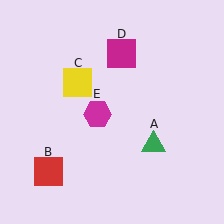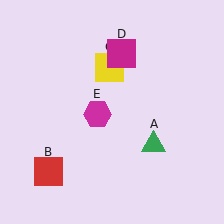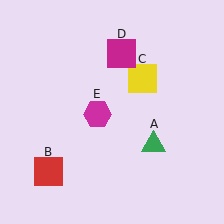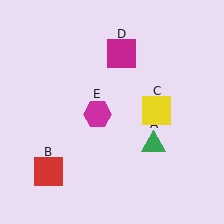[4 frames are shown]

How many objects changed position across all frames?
1 object changed position: yellow square (object C).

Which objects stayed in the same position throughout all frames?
Green triangle (object A) and red square (object B) and magenta square (object D) and magenta hexagon (object E) remained stationary.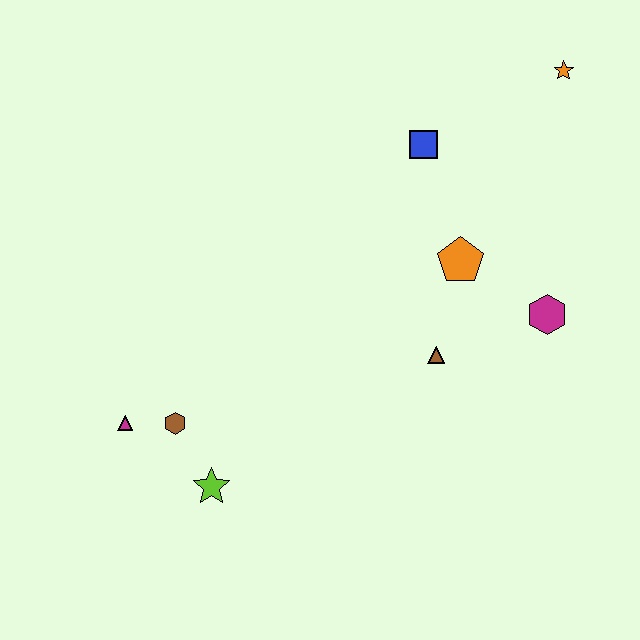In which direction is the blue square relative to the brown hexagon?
The blue square is above the brown hexagon.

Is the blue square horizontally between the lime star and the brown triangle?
Yes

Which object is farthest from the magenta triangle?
The orange star is farthest from the magenta triangle.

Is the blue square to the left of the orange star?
Yes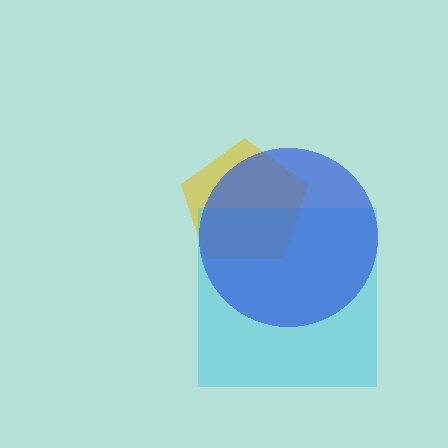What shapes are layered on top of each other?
The layered shapes are: a yellow pentagon, a cyan square, a blue circle.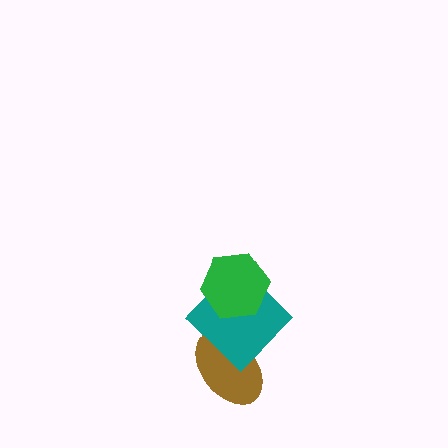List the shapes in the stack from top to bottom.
From top to bottom: the green hexagon, the teal diamond, the brown ellipse.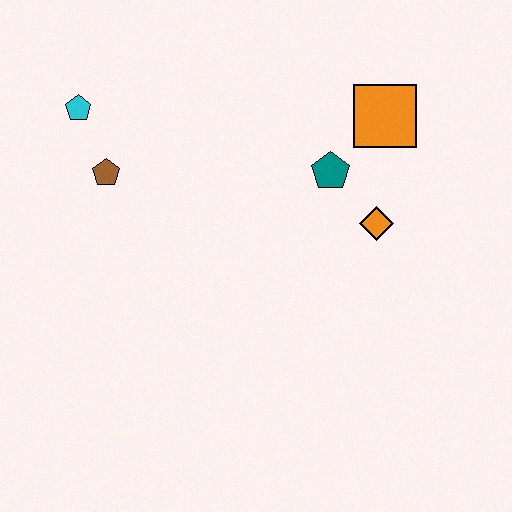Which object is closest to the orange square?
The teal pentagon is closest to the orange square.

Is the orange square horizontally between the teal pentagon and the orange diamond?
No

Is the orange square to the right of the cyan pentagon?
Yes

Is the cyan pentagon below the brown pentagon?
No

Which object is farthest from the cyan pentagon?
The orange diamond is farthest from the cyan pentagon.